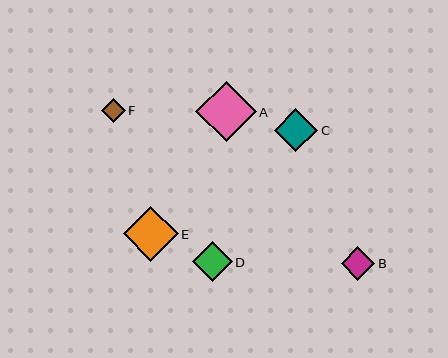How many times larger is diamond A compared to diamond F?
Diamond A is approximately 2.5 times the size of diamond F.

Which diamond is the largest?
Diamond A is the largest with a size of approximately 60 pixels.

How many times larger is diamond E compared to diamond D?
Diamond E is approximately 1.4 times the size of diamond D.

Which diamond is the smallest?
Diamond F is the smallest with a size of approximately 24 pixels.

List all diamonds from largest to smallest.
From largest to smallest: A, E, C, D, B, F.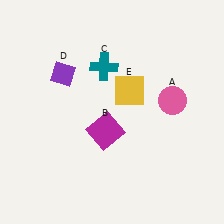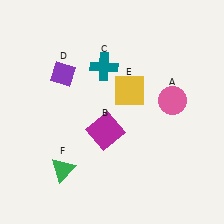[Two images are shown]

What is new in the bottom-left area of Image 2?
A green triangle (F) was added in the bottom-left area of Image 2.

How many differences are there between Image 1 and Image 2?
There is 1 difference between the two images.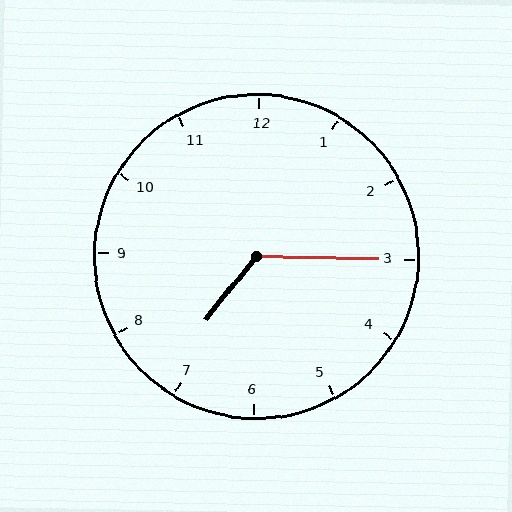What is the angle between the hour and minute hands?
Approximately 128 degrees.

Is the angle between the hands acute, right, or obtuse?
It is obtuse.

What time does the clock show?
7:15.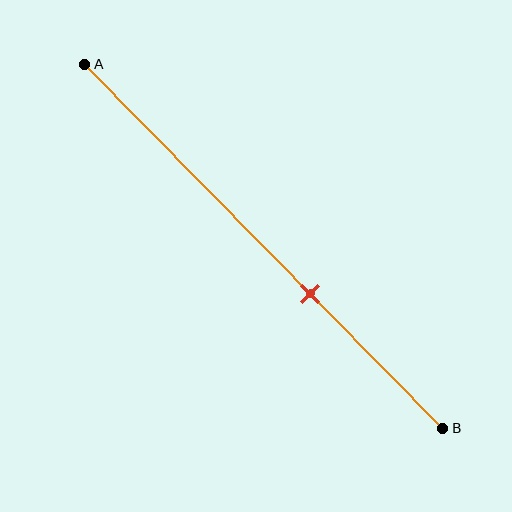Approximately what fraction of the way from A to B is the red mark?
The red mark is approximately 65% of the way from A to B.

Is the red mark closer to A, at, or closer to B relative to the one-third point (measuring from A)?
The red mark is closer to point B than the one-third point of segment AB.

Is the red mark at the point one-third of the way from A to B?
No, the mark is at about 65% from A, not at the 33% one-third point.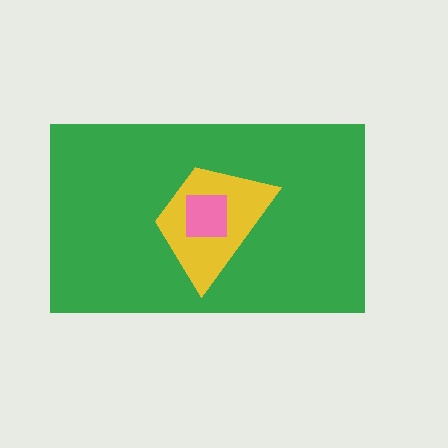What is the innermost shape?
The pink square.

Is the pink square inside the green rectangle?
Yes.